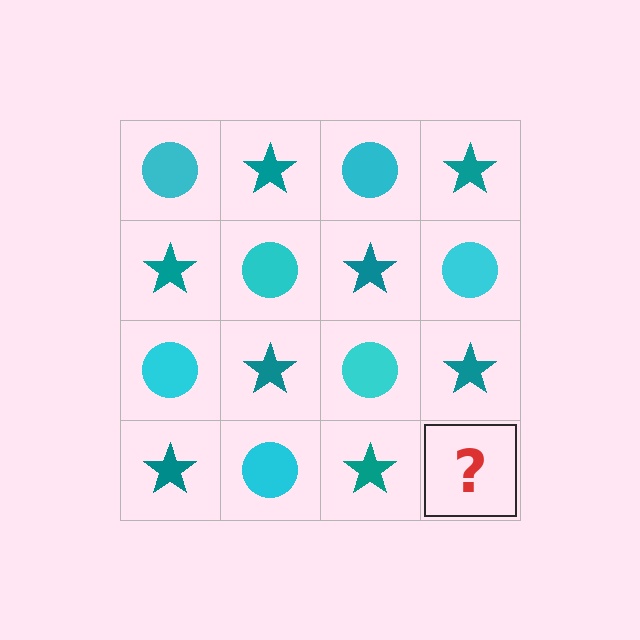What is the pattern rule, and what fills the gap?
The rule is that it alternates cyan circle and teal star in a checkerboard pattern. The gap should be filled with a cyan circle.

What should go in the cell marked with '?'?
The missing cell should contain a cyan circle.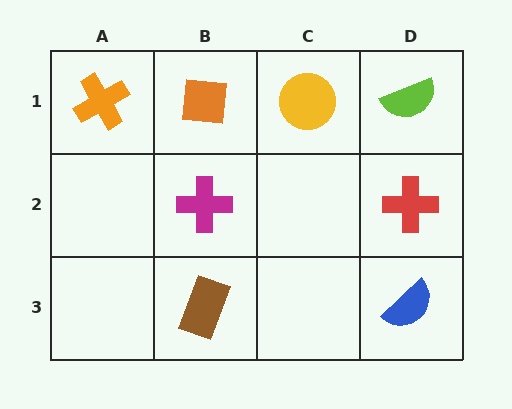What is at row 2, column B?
A magenta cross.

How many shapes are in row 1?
4 shapes.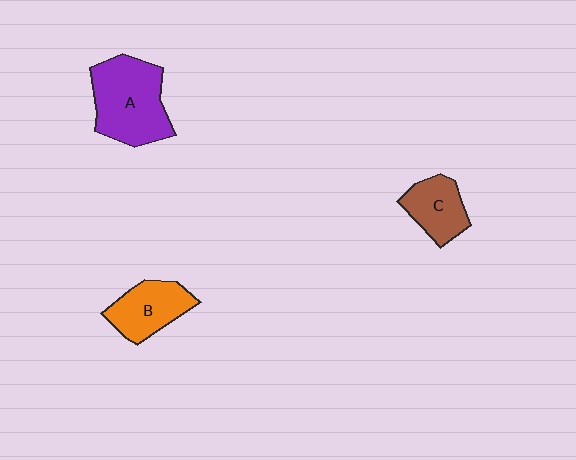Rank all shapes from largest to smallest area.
From largest to smallest: A (purple), B (orange), C (brown).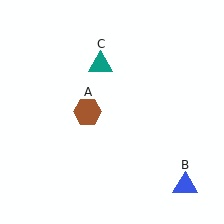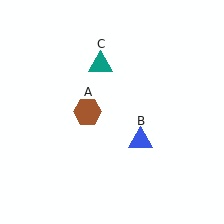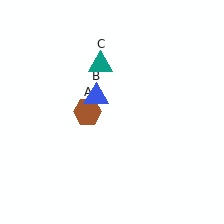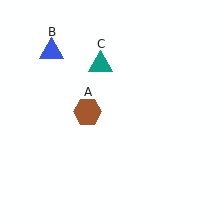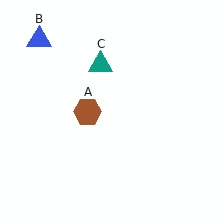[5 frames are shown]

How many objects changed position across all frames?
1 object changed position: blue triangle (object B).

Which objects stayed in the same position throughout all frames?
Brown hexagon (object A) and teal triangle (object C) remained stationary.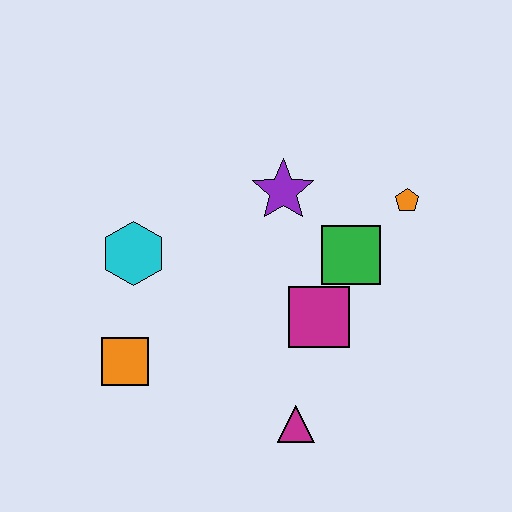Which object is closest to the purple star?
The green square is closest to the purple star.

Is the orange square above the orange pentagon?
No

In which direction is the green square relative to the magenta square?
The green square is above the magenta square.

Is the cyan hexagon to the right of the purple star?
No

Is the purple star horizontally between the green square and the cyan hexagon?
Yes